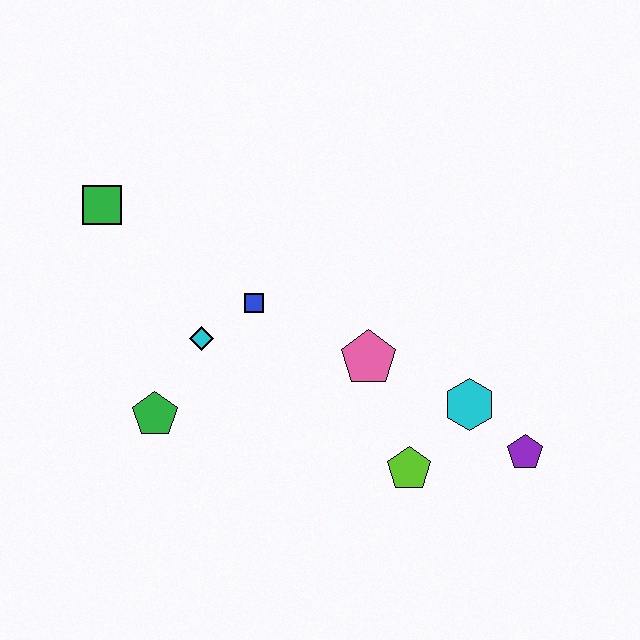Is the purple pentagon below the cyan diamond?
Yes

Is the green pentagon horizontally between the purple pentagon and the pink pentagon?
No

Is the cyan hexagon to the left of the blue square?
No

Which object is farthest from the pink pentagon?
The green square is farthest from the pink pentagon.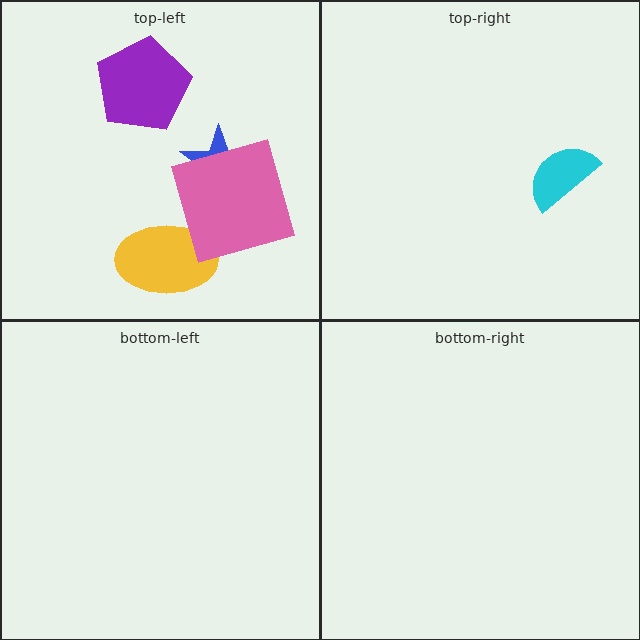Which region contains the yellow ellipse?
The top-left region.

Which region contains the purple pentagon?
The top-left region.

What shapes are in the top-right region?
The cyan semicircle.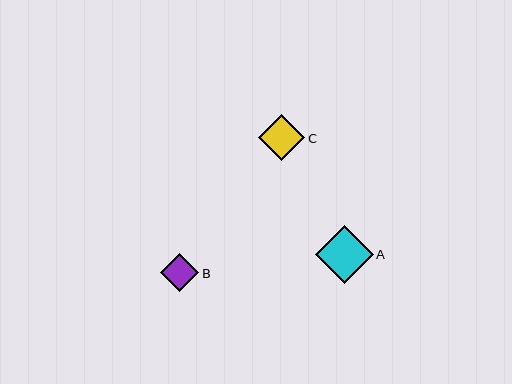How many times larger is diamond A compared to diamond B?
Diamond A is approximately 1.5 times the size of diamond B.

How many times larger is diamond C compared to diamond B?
Diamond C is approximately 1.2 times the size of diamond B.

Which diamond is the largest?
Diamond A is the largest with a size of approximately 58 pixels.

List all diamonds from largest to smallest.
From largest to smallest: A, C, B.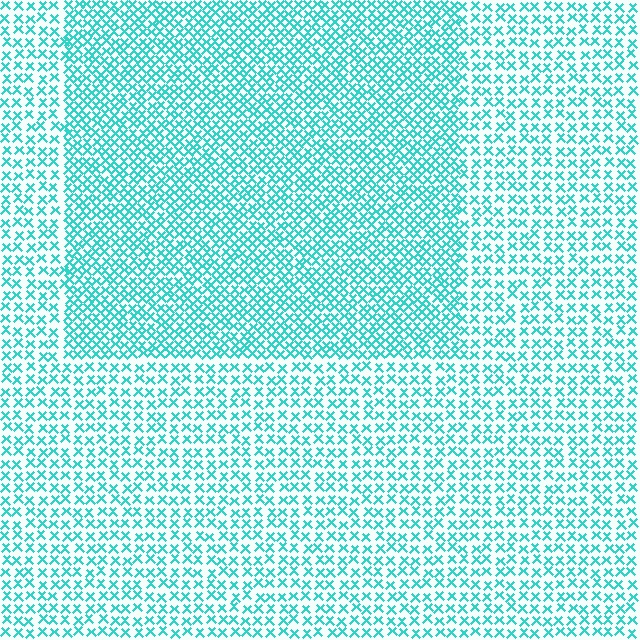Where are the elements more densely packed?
The elements are more densely packed inside the rectangle boundary.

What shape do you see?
I see a rectangle.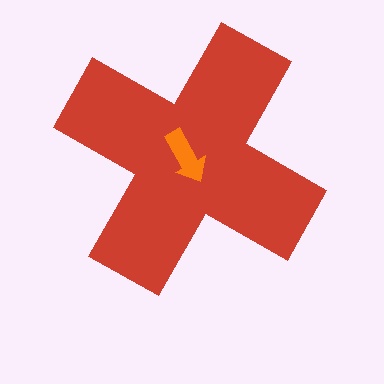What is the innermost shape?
The orange arrow.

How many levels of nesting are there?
2.